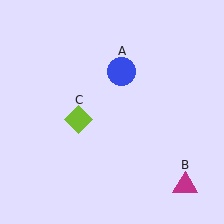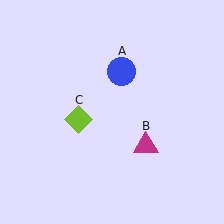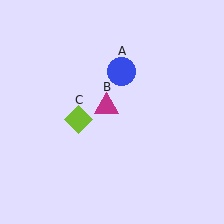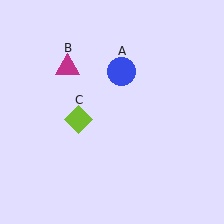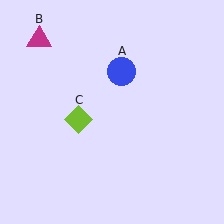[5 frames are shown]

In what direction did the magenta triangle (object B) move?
The magenta triangle (object B) moved up and to the left.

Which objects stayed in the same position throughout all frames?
Blue circle (object A) and lime diamond (object C) remained stationary.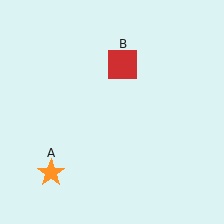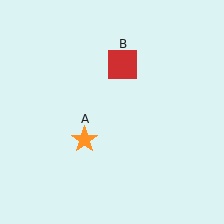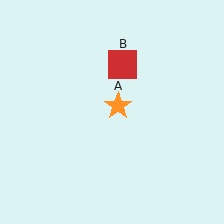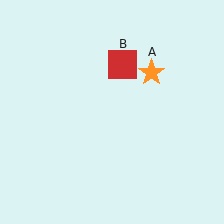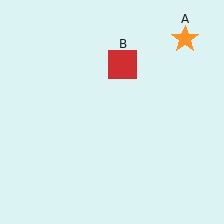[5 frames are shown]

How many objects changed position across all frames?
1 object changed position: orange star (object A).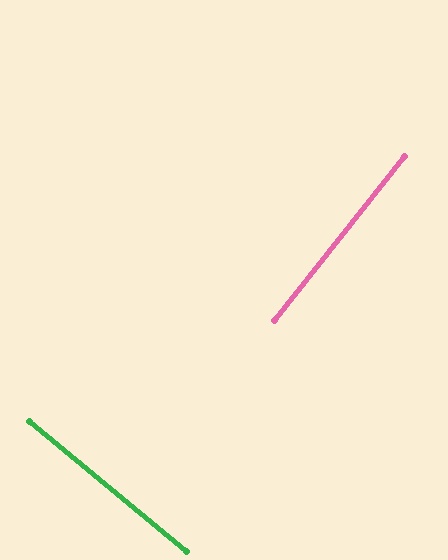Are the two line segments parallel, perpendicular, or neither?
Perpendicular — they meet at approximately 89°.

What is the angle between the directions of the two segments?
Approximately 89 degrees.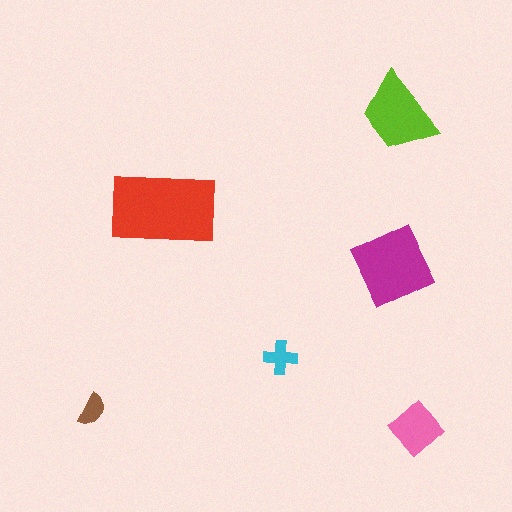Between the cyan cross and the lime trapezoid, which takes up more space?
The lime trapezoid.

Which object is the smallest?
The brown semicircle.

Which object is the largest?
The red rectangle.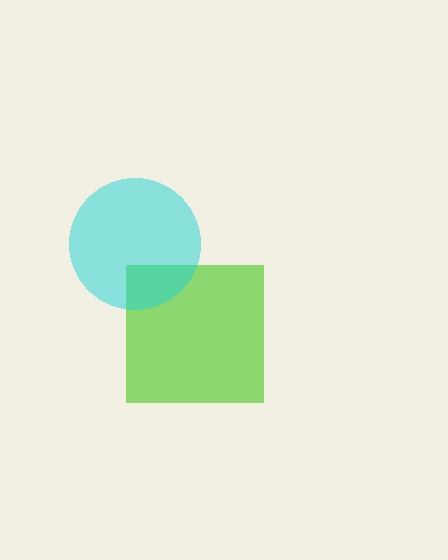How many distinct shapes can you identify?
There are 2 distinct shapes: a lime square, a cyan circle.